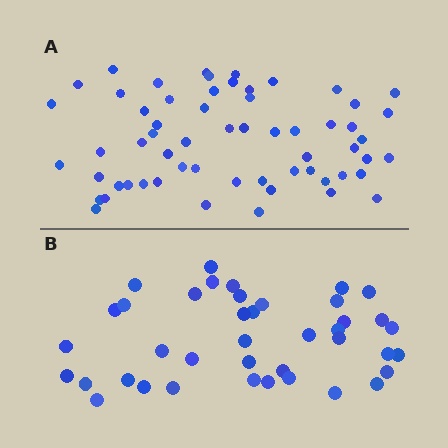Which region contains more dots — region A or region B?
Region A (the top region) has more dots.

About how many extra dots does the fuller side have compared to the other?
Region A has approximately 20 more dots than region B.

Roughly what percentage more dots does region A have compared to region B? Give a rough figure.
About 50% more.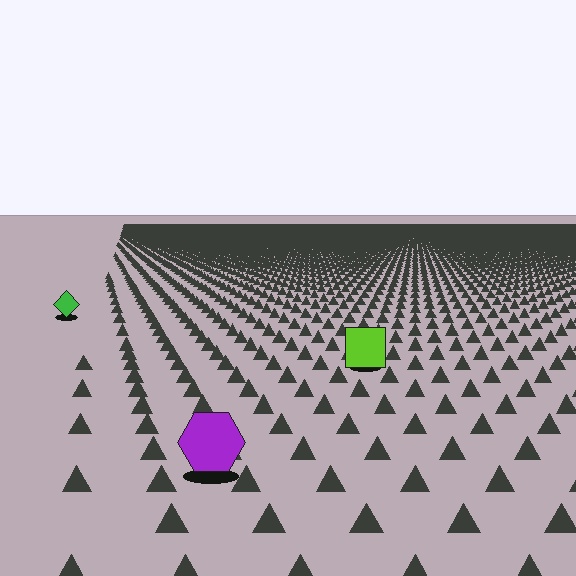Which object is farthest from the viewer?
The green diamond is farthest from the viewer. It appears smaller and the ground texture around it is denser.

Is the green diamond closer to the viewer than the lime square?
No. The lime square is closer — you can tell from the texture gradient: the ground texture is coarser near it.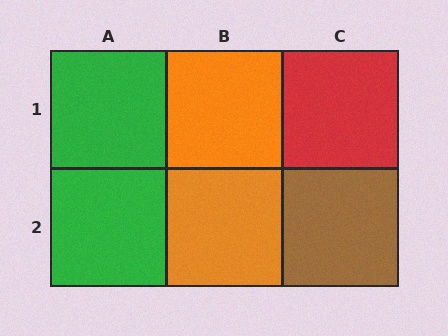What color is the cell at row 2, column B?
Orange.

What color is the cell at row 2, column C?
Brown.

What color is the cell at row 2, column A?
Green.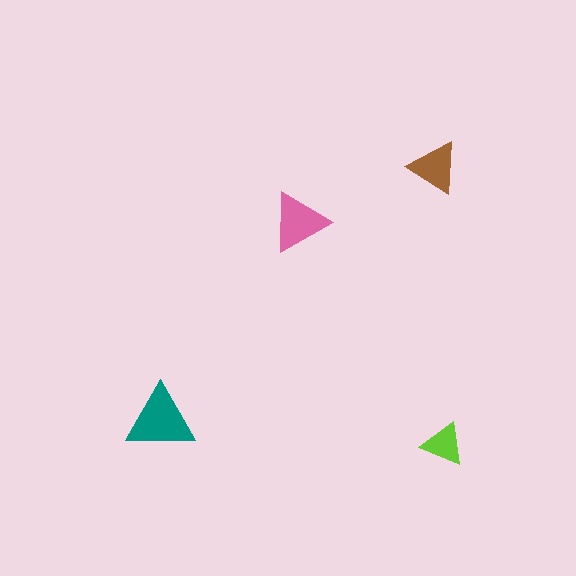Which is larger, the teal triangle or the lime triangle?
The teal one.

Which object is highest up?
The brown triangle is topmost.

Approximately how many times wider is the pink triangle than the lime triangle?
About 1.5 times wider.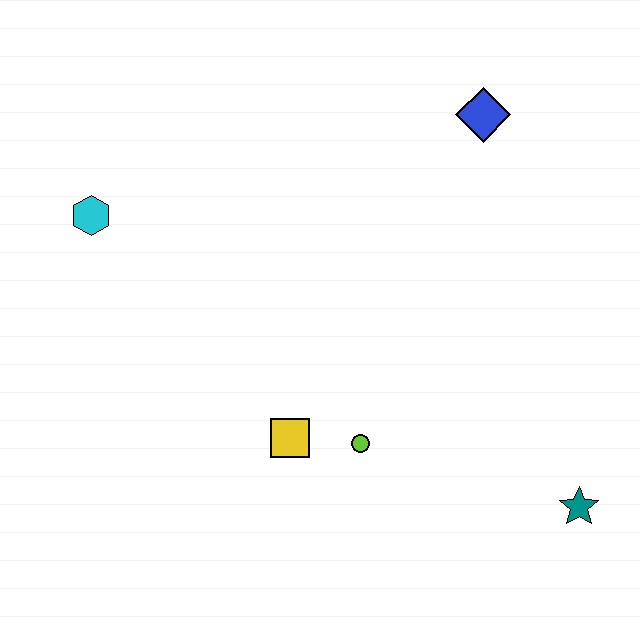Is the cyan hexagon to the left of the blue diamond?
Yes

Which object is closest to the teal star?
The lime circle is closest to the teal star.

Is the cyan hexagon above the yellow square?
Yes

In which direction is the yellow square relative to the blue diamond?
The yellow square is below the blue diamond.